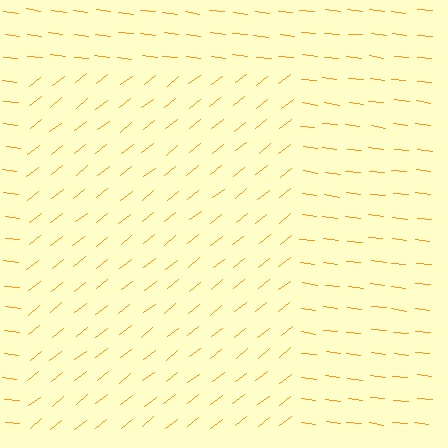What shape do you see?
I see a rectangle.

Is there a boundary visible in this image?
Yes, there is a texture boundary formed by a change in line orientation.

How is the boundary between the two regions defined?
The boundary is defined purely by a change in line orientation (approximately 45 degrees difference). All lines are the same color and thickness.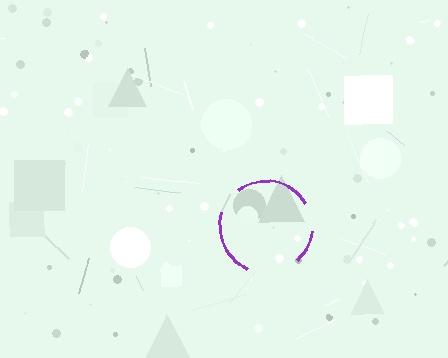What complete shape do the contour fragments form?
The contour fragments form a circle.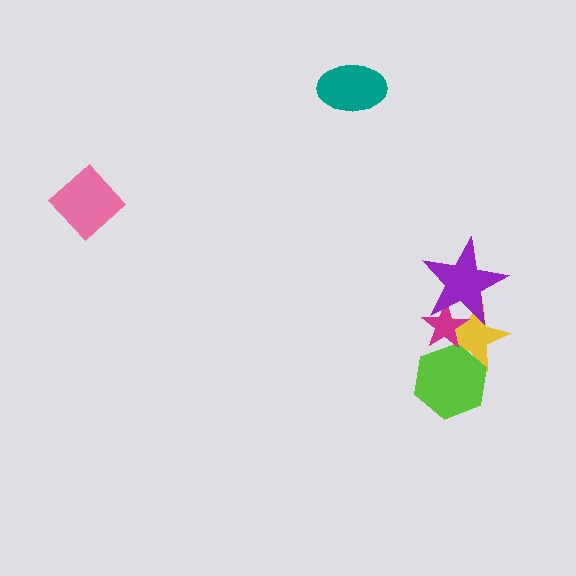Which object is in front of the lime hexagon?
The magenta star is in front of the lime hexagon.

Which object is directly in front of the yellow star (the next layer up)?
The lime hexagon is directly in front of the yellow star.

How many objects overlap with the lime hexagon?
2 objects overlap with the lime hexagon.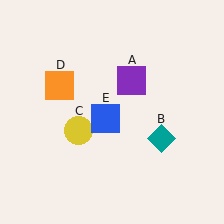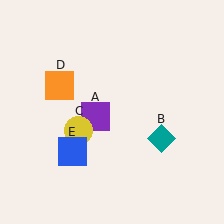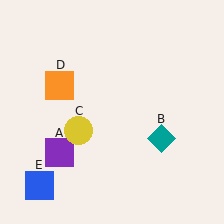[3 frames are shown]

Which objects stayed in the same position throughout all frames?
Teal diamond (object B) and yellow circle (object C) and orange square (object D) remained stationary.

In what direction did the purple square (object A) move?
The purple square (object A) moved down and to the left.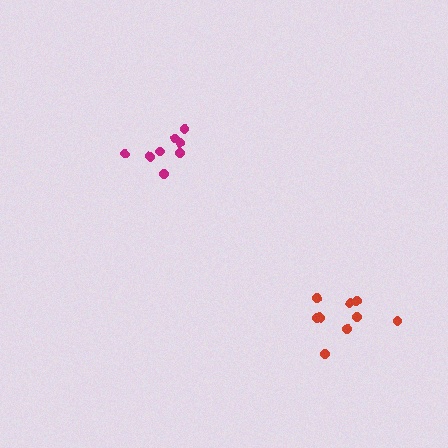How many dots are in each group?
Group 1: 8 dots, Group 2: 9 dots (17 total).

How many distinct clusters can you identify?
There are 2 distinct clusters.